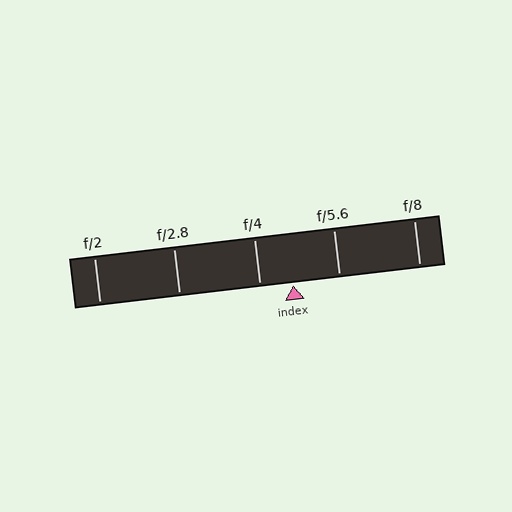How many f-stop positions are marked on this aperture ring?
There are 5 f-stop positions marked.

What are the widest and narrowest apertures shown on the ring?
The widest aperture shown is f/2 and the narrowest is f/8.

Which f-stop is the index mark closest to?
The index mark is closest to f/4.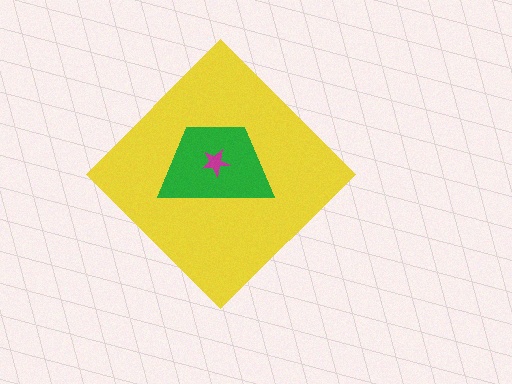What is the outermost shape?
The yellow diamond.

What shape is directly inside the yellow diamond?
The green trapezoid.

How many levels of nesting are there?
3.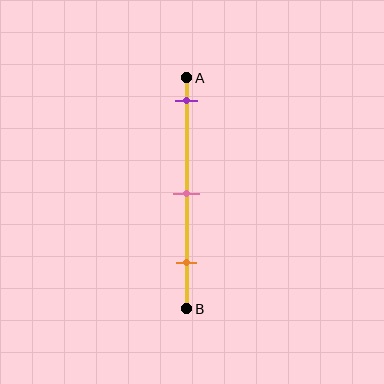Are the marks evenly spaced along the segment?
Yes, the marks are approximately evenly spaced.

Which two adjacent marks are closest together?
The pink and orange marks are the closest adjacent pair.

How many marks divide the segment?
There are 3 marks dividing the segment.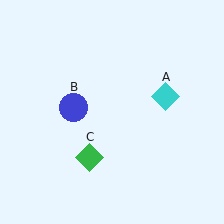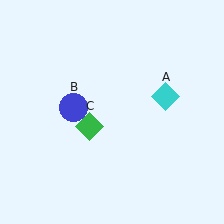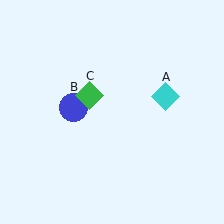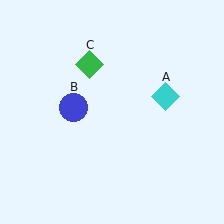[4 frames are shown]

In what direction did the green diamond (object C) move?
The green diamond (object C) moved up.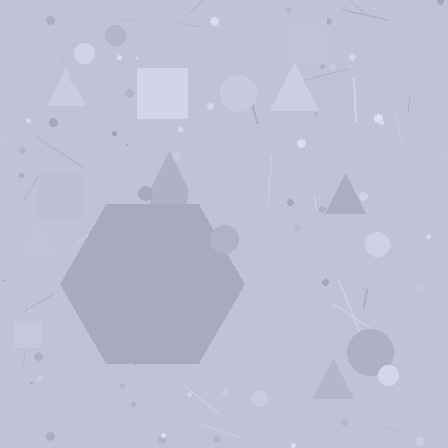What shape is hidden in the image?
A hexagon is hidden in the image.